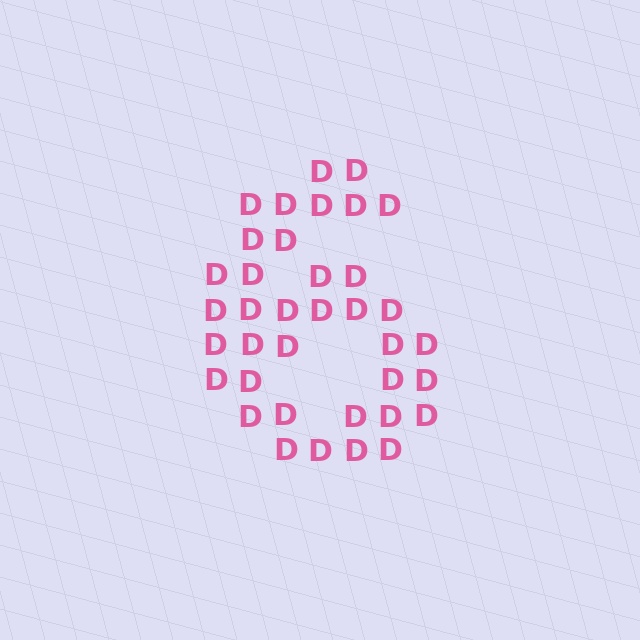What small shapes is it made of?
It is made of small letter D's.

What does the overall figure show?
The overall figure shows the digit 6.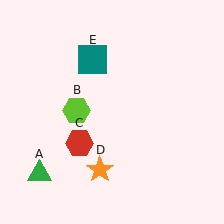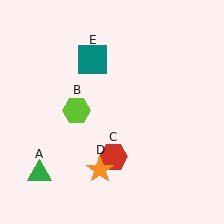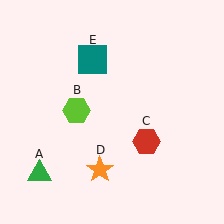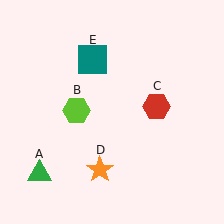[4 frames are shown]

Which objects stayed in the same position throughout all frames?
Green triangle (object A) and lime hexagon (object B) and orange star (object D) and teal square (object E) remained stationary.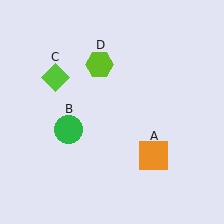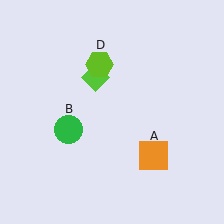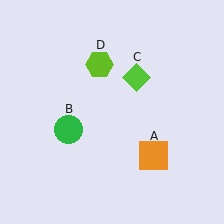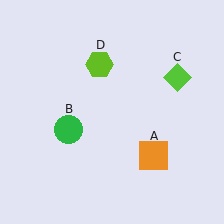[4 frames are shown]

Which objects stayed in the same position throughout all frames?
Orange square (object A) and green circle (object B) and lime hexagon (object D) remained stationary.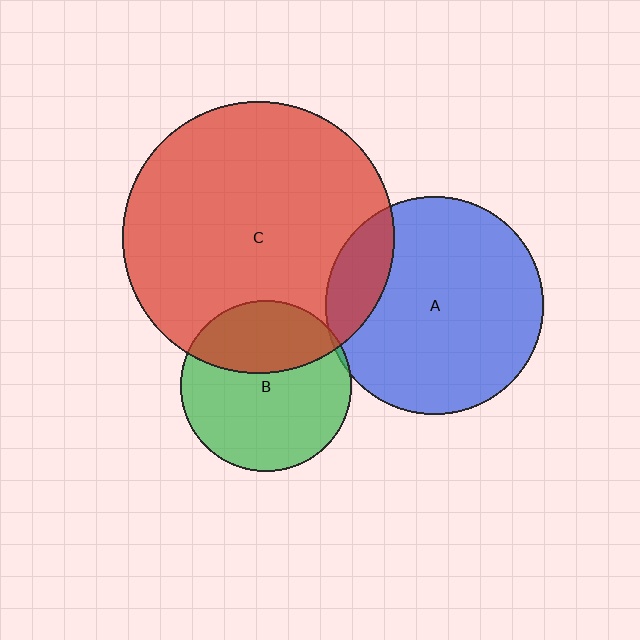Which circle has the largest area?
Circle C (red).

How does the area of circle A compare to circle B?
Approximately 1.6 times.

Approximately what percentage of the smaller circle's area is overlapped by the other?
Approximately 15%.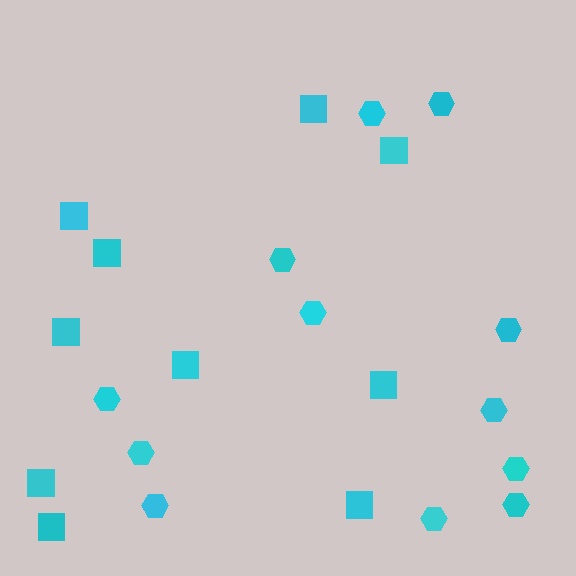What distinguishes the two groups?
There are 2 groups: one group of hexagons (12) and one group of squares (10).